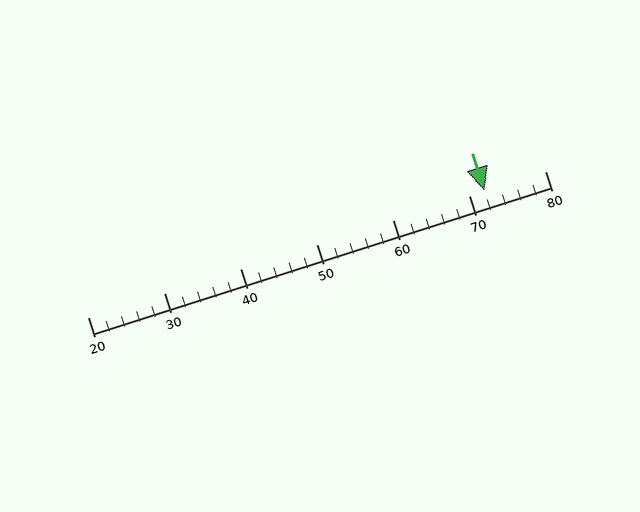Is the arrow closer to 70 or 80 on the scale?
The arrow is closer to 70.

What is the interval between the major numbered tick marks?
The major tick marks are spaced 10 units apart.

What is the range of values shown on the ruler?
The ruler shows values from 20 to 80.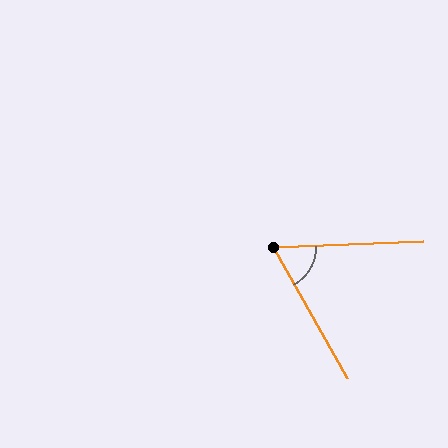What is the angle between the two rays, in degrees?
Approximately 63 degrees.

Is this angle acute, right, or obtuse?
It is acute.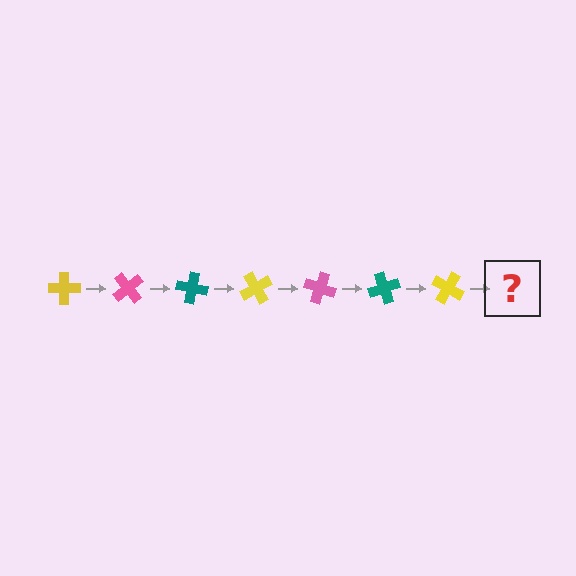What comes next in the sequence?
The next element should be a pink cross, rotated 350 degrees from the start.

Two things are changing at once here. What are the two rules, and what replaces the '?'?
The two rules are that it rotates 50 degrees each step and the color cycles through yellow, pink, and teal. The '?' should be a pink cross, rotated 350 degrees from the start.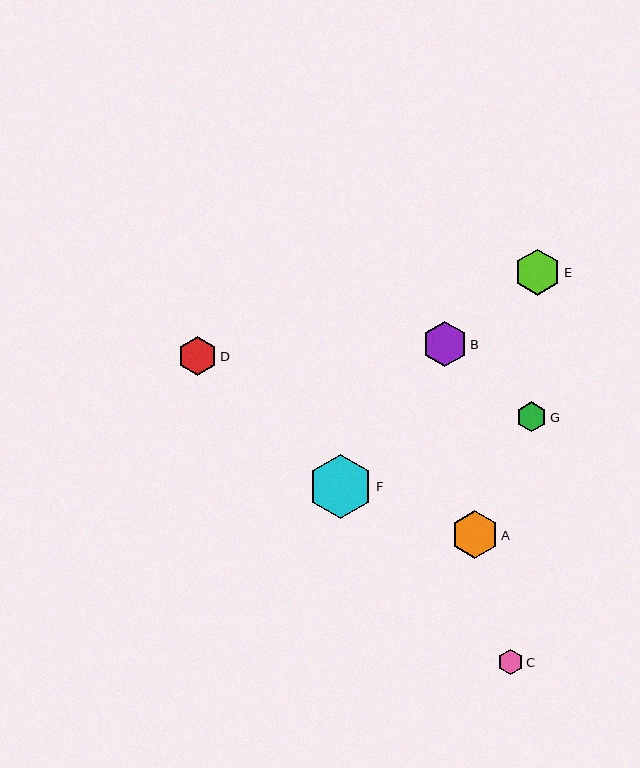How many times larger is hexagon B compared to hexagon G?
Hexagon B is approximately 1.5 times the size of hexagon G.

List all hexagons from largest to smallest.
From largest to smallest: F, A, E, B, D, G, C.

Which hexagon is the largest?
Hexagon F is the largest with a size of approximately 65 pixels.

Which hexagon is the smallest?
Hexagon C is the smallest with a size of approximately 25 pixels.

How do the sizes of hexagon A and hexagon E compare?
Hexagon A and hexagon E are approximately the same size.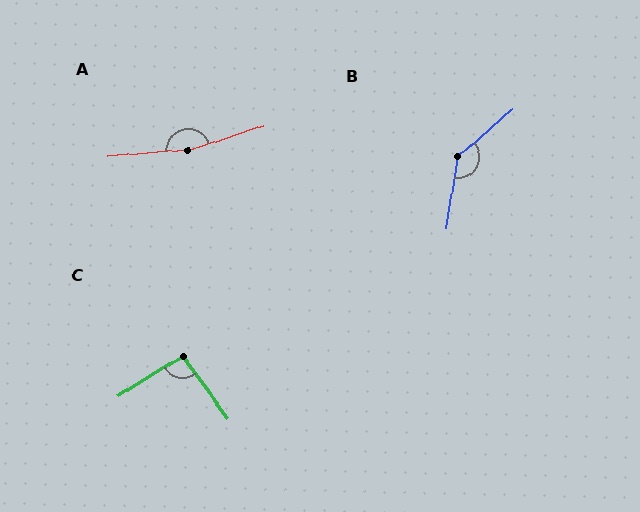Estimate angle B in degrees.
Approximately 140 degrees.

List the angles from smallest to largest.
C (95°), B (140°), A (167°).